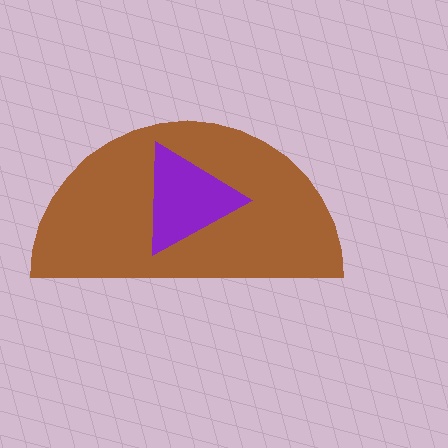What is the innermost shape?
The purple triangle.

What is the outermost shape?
The brown semicircle.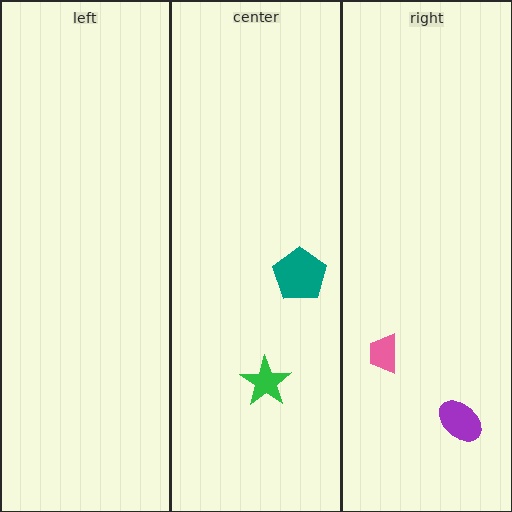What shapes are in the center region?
The teal pentagon, the green star.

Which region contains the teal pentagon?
The center region.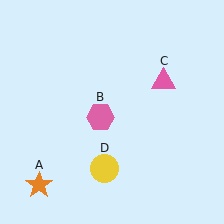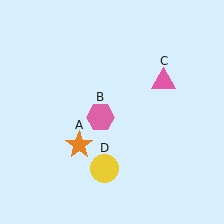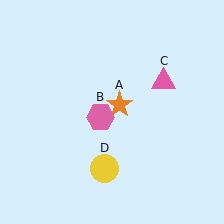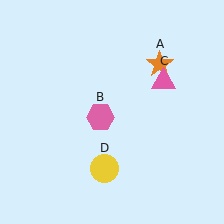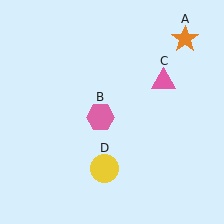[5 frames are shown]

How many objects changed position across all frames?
1 object changed position: orange star (object A).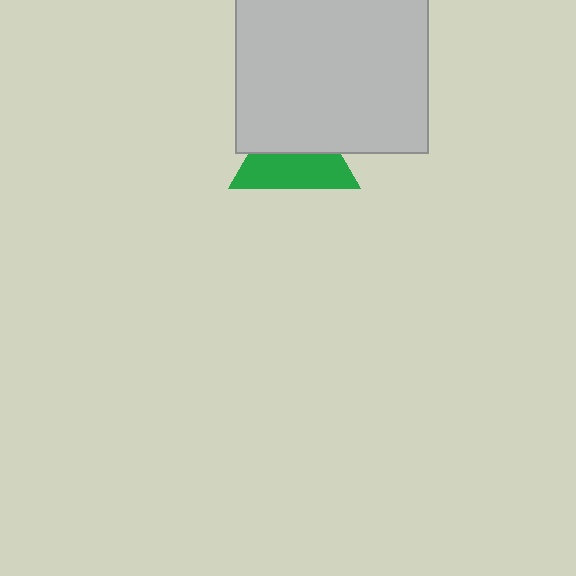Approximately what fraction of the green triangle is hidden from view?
Roughly 47% of the green triangle is hidden behind the light gray square.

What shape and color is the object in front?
The object in front is a light gray square.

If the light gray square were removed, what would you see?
You would see the complete green triangle.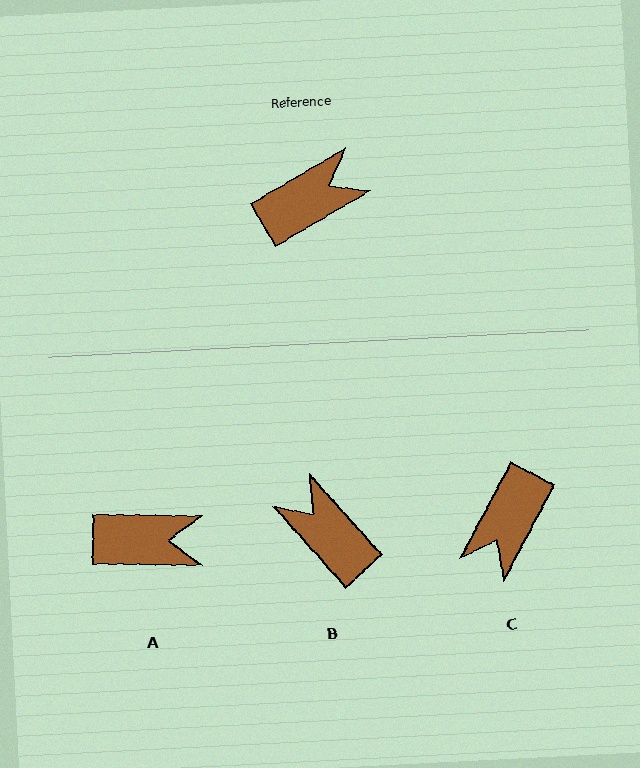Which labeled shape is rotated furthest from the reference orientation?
C, about 149 degrees away.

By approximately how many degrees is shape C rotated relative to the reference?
Approximately 149 degrees clockwise.